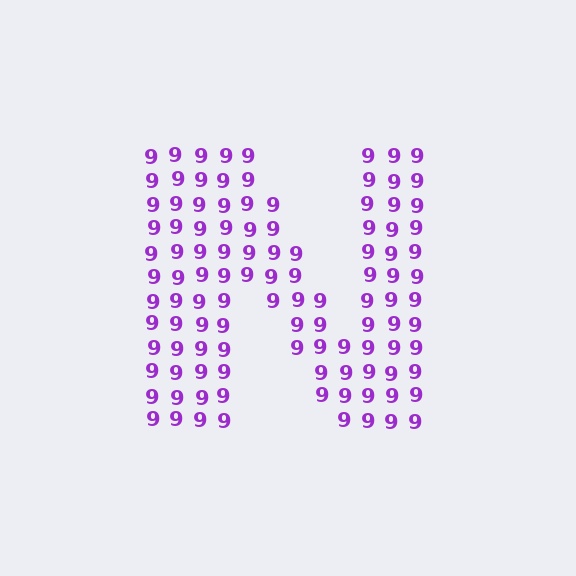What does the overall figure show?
The overall figure shows the letter N.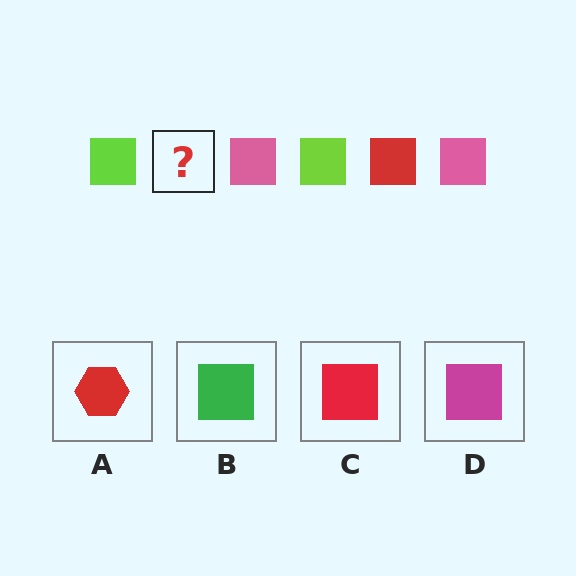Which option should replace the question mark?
Option C.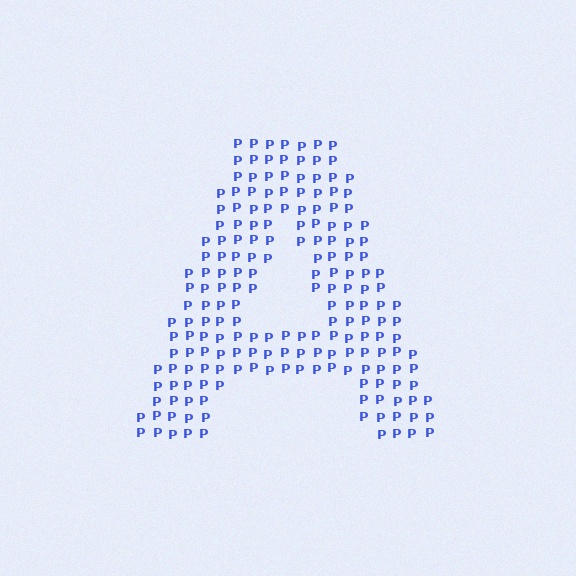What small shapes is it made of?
It is made of small letter P's.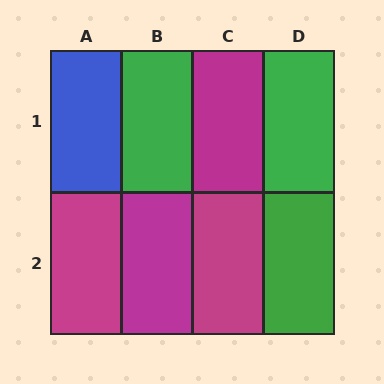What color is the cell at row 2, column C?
Magenta.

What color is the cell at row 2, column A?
Magenta.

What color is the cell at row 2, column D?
Green.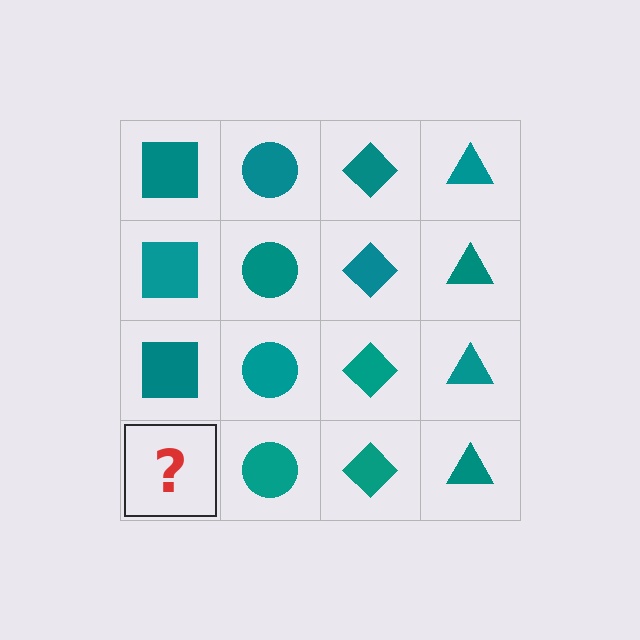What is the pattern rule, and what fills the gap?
The rule is that each column has a consistent shape. The gap should be filled with a teal square.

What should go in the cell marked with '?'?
The missing cell should contain a teal square.